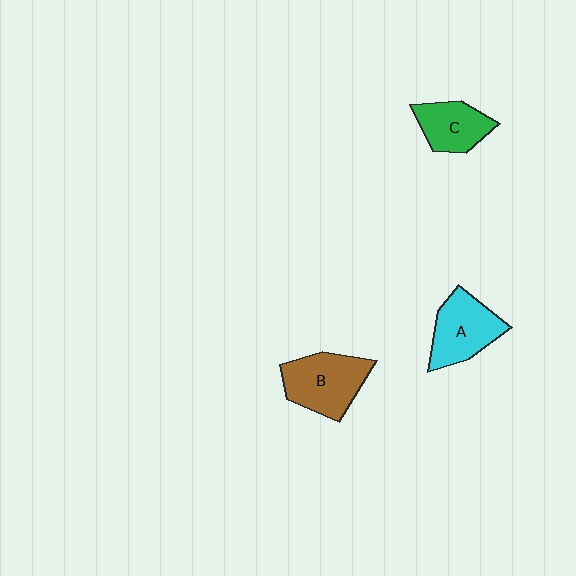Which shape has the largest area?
Shape B (brown).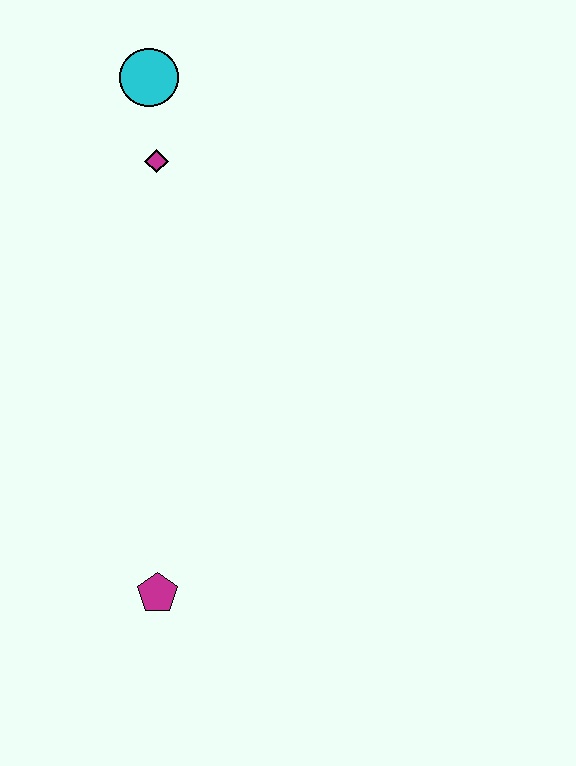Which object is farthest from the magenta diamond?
The magenta pentagon is farthest from the magenta diamond.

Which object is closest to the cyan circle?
The magenta diamond is closest to the cyan circle.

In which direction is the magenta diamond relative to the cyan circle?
The magenta diamond is below the cyan circle.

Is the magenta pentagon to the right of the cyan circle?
Yes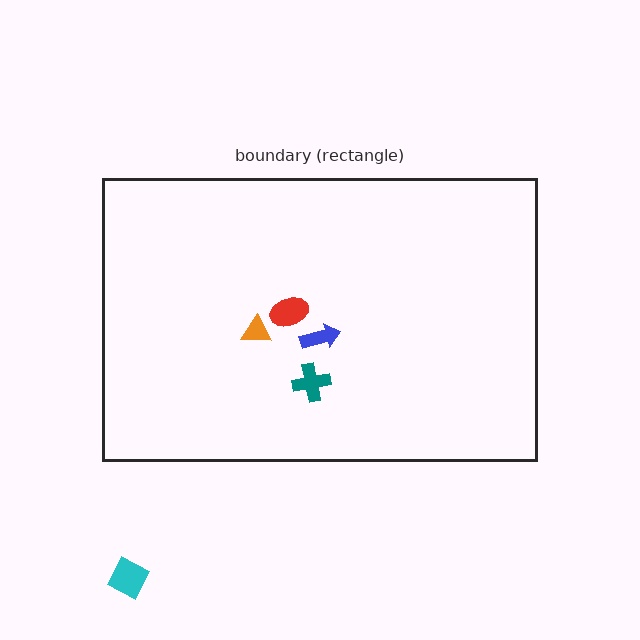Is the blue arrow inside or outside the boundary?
Inside.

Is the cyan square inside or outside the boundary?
Outside.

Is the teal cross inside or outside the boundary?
Inside.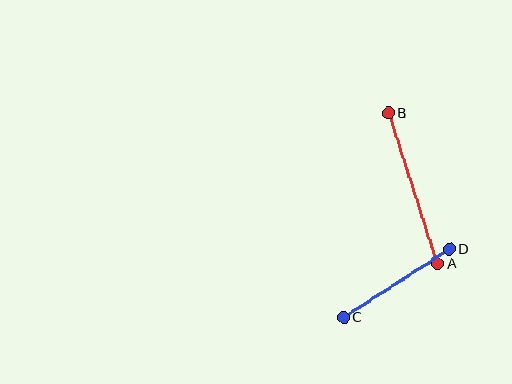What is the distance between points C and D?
The distance is approximately 126 pixels.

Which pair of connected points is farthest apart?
Points A and B are farthest apart.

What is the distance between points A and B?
The distance is approximately 159 pixels.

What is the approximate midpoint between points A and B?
The midpoint is at approximately (413, 189) pixels.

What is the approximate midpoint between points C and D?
The midpoint is at approximately (396, 283) pixels.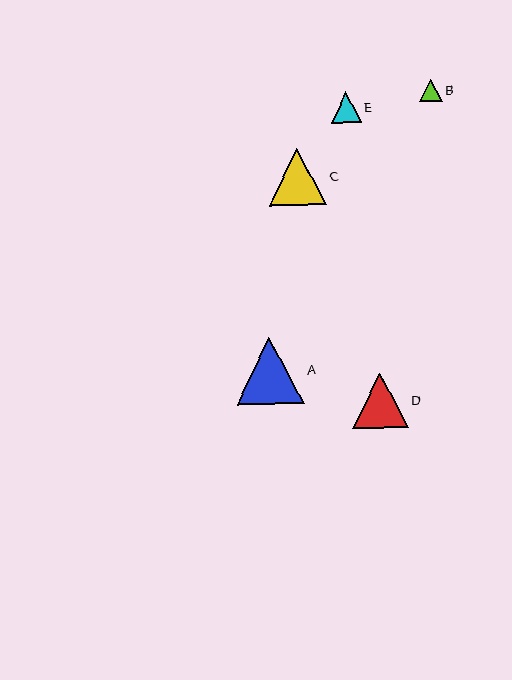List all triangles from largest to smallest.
From largest to smallest: A, C, D, E, B.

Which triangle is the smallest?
Triangle B is the smallest with a size of approximately 22 pixels.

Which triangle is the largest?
Triangle A is the largest with a size of approximately 67 pixels.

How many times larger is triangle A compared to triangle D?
Triangle A is approximately 1.2 times the size of triangle D.